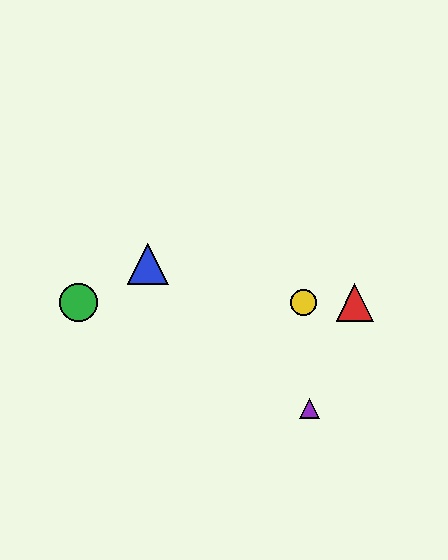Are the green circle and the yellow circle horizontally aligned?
Yes, both are at y≈303.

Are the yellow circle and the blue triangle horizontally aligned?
No, the yellow circle is at y≈303 and the blue triangle is at y≈264.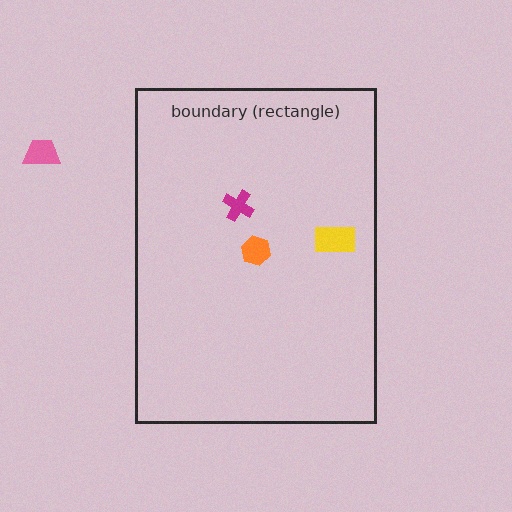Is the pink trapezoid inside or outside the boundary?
Outside.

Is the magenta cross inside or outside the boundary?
Inside.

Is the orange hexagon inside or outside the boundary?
Inside.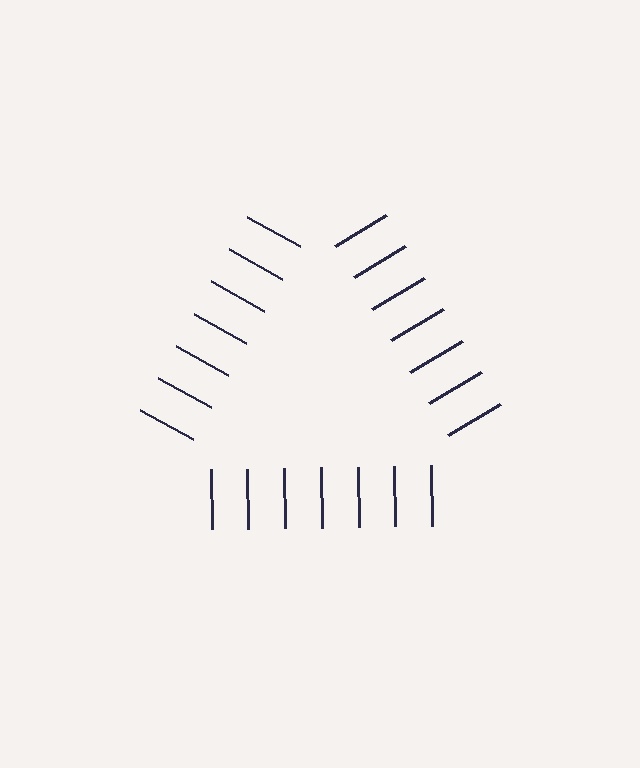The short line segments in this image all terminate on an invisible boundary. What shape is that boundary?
An illusory triangle — the line segments terminate on its edges but no continuous stroke is drawn.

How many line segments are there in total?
21 — 7 along each of the 3 edges.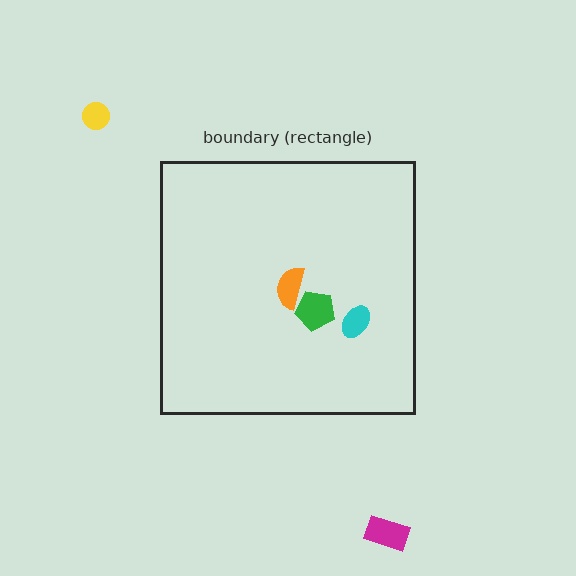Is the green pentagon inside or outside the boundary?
Inside.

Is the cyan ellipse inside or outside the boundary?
Inside.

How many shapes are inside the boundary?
3 inside, 2 outside.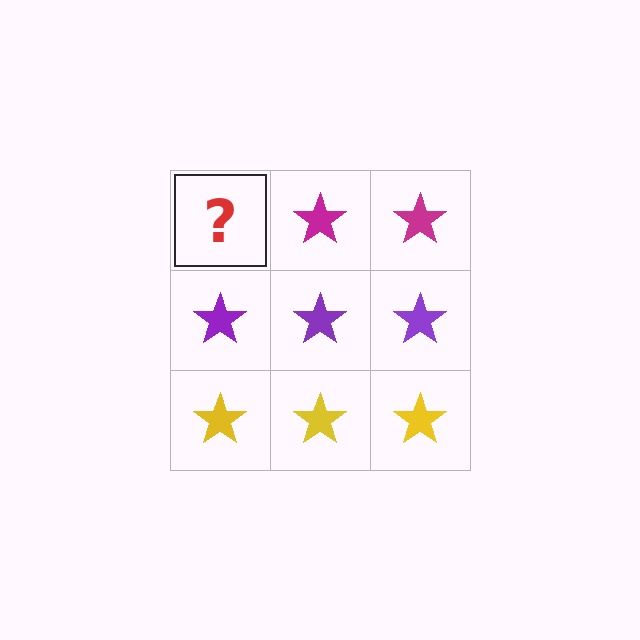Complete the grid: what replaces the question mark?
The question mark should be replaced with a magenta star.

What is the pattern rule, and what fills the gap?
The rule is that each row has a consistent color. The gap should be filled with a magenta star.